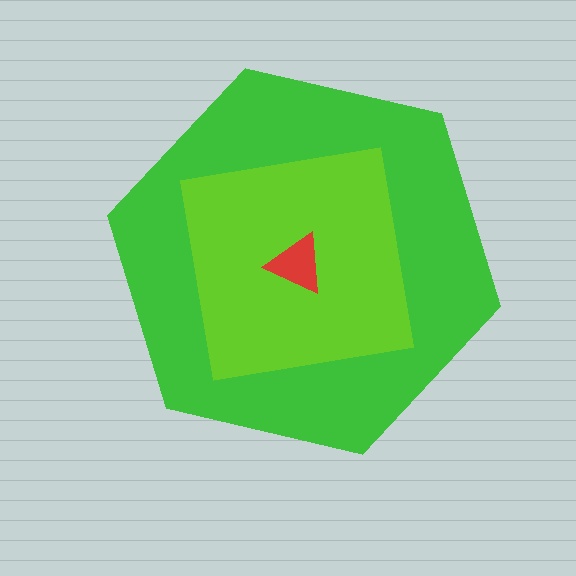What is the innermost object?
The red triangle.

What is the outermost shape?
The green hexagon.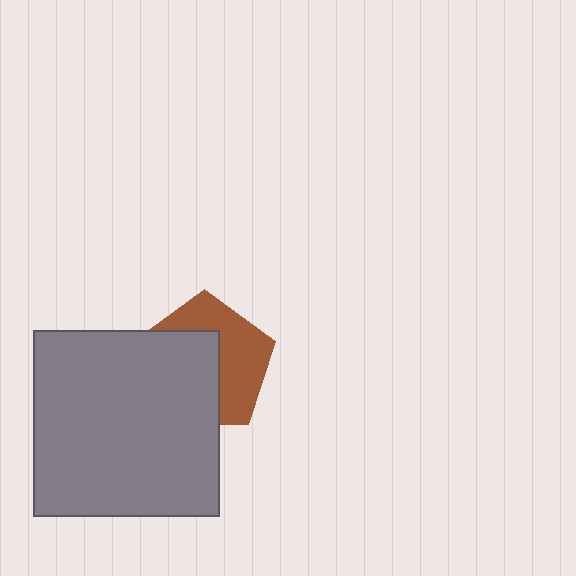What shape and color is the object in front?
The object in front is a gray square.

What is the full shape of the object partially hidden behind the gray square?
The partially hidden object is a brown pentagon.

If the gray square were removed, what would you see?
You would see the complete brown pentagon.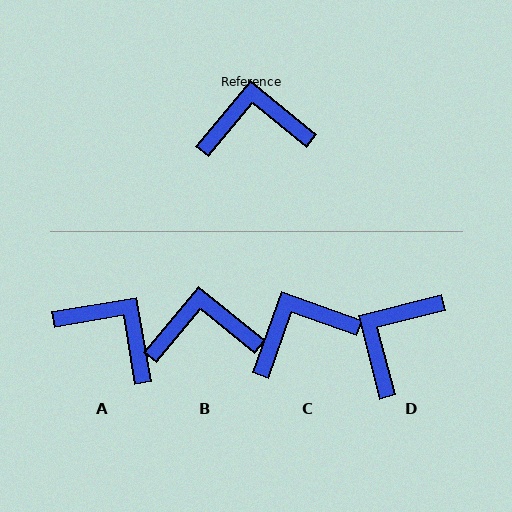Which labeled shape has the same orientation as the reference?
B.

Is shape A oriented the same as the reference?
No, it is off by about 41 degrees.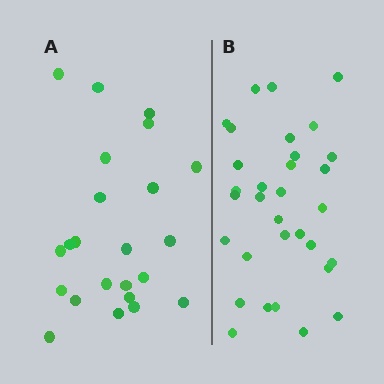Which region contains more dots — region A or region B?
Region B (the right region) has more dots.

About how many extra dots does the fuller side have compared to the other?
Region B has roughly 8 or so more dots than region A.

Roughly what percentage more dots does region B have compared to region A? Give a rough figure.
About 40% more.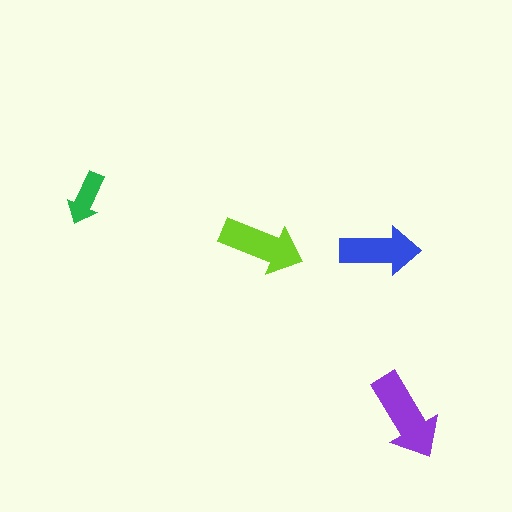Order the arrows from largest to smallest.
the purple one, the lime one, the blue one, the green one.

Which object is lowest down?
The purple arrow is bottommost.